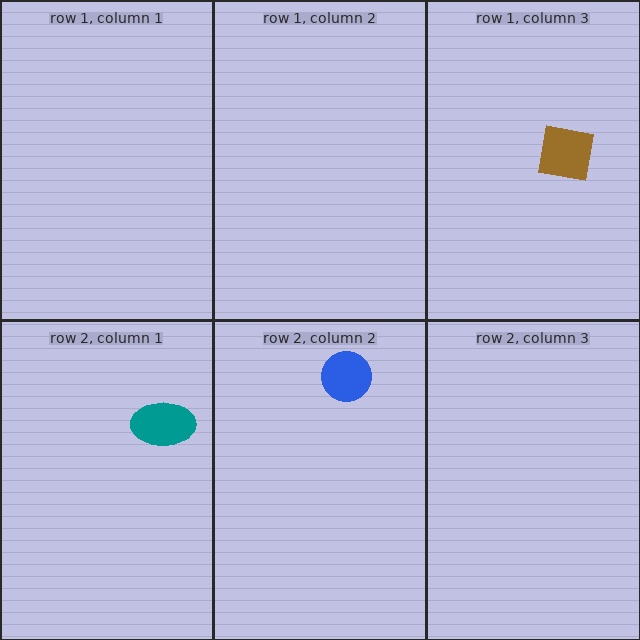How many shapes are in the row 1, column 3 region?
1.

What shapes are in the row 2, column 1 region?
The teal ellipse.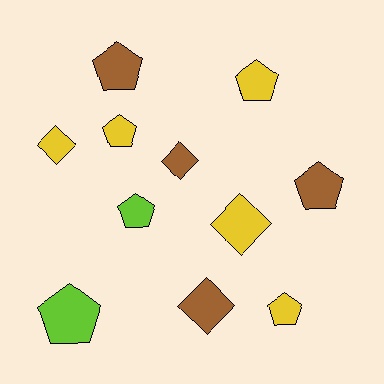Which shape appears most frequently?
Pentagon, with 7 objects.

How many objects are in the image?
There are 11 objects.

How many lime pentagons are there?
There are 2 lime pentagons.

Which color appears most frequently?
Yellow, with 5 objects.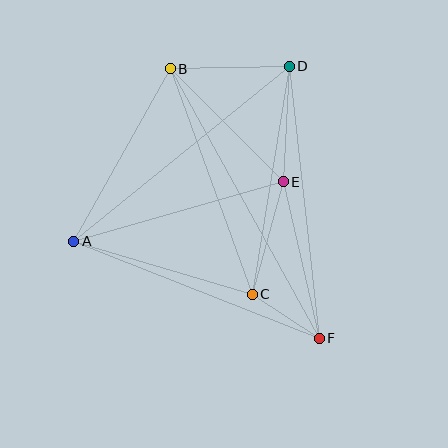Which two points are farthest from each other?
Points B and F are farthest from each other.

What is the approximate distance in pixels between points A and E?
The distance between A and E is approximately 218 pixels.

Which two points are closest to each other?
Points C and F are closest to each other.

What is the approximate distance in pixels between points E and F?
The distance between E and F is approximately 161 pixels.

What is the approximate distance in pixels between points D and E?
The distance between D and E is approximately 116 pixels.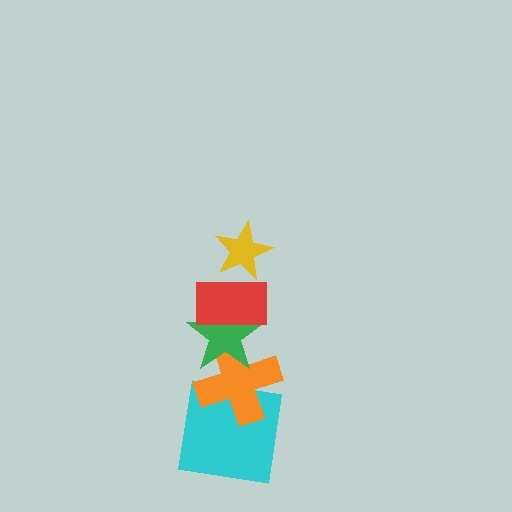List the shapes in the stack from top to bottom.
From top to bottom: the yellow star, the red rectangle, the green star, the orange cross, the cyan square.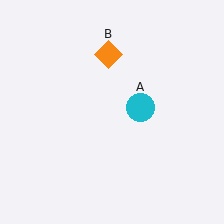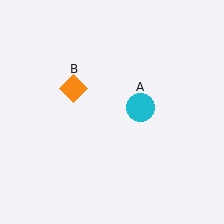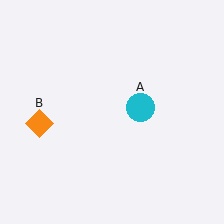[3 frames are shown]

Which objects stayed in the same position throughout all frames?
Cyan circle (object A) remained stationary.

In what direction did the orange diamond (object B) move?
The orange diamond (object B) moved down and to the left.